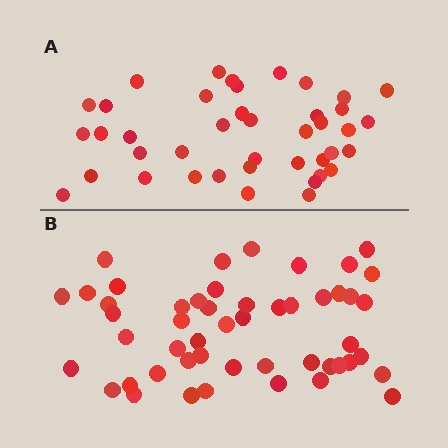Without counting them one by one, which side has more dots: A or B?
Region B (the bottom region) has more dots.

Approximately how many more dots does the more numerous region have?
Region B has roughly 8 or so more dots than region A.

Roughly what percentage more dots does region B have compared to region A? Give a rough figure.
About 20% more.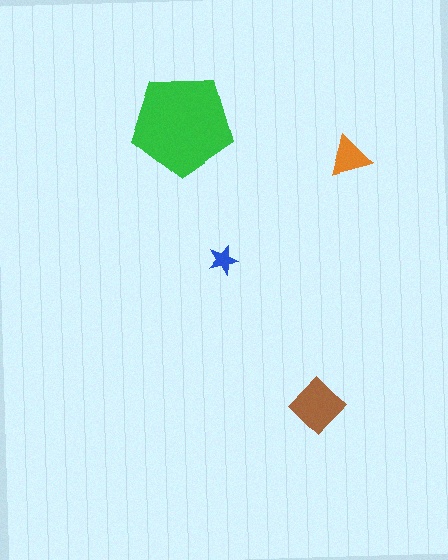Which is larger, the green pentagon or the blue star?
The green pentagon.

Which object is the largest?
The green pentagon.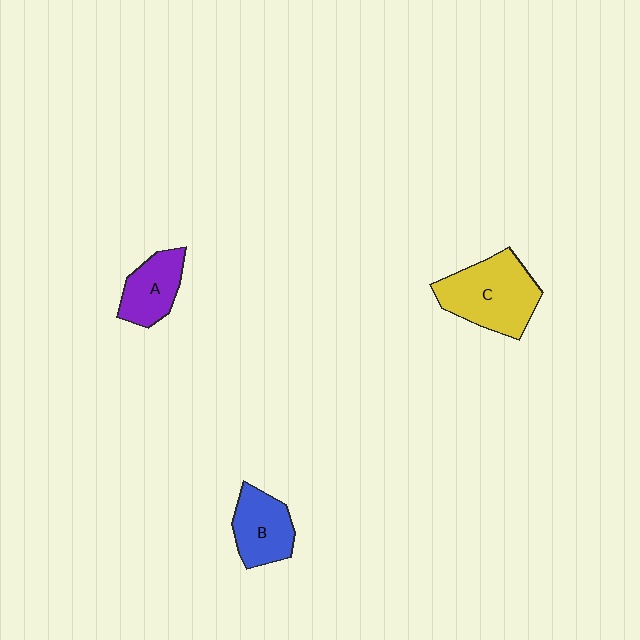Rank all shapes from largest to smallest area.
From largest to smallest: C (yellow), B (blue), A (purple).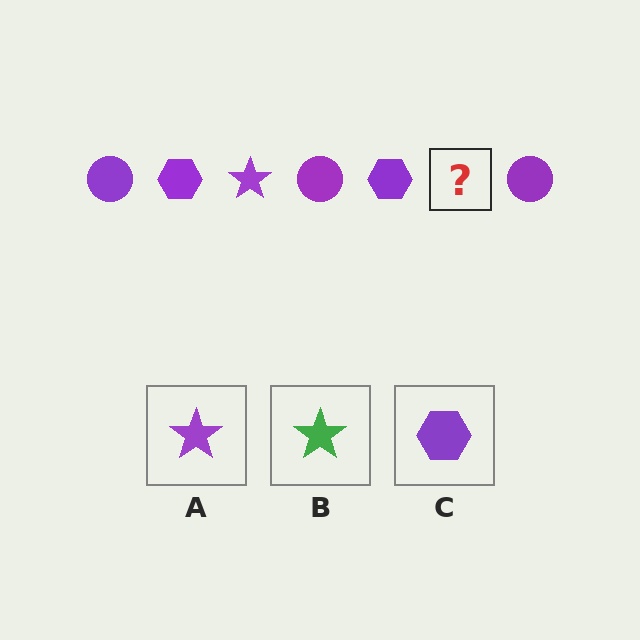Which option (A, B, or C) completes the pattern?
A.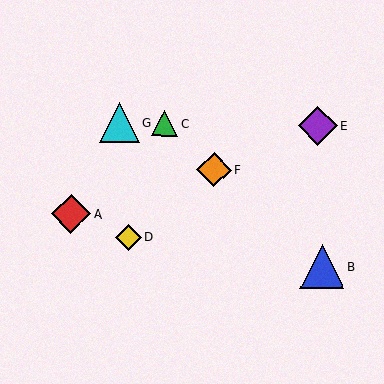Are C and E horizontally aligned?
Yes, both are at y≈123.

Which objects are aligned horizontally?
Objects C, E, G are aligned horizontally.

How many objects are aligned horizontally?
3 objects (C, E, G) are aligned horizontally.